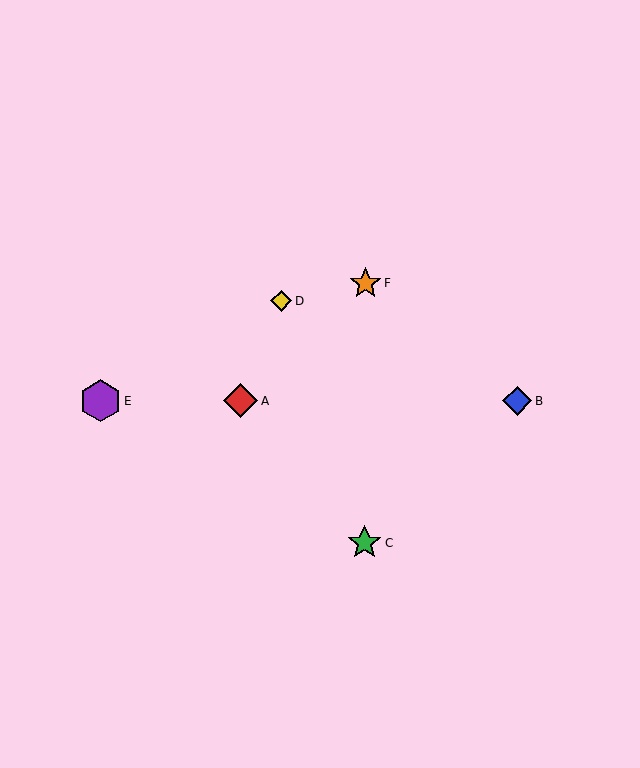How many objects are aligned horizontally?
3 objects (A, B, E) are aligned horizontally.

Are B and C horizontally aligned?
No, B is at y≈401 and C is at y≈543.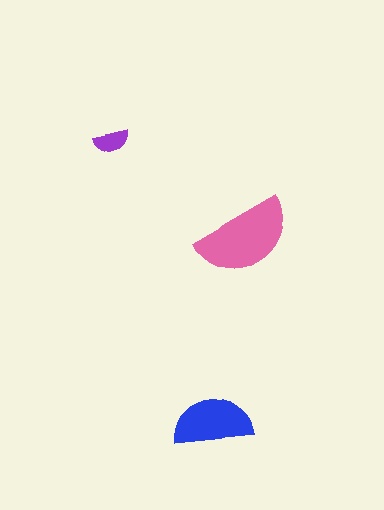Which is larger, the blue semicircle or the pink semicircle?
The pink one.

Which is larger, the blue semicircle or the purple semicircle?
The blue one.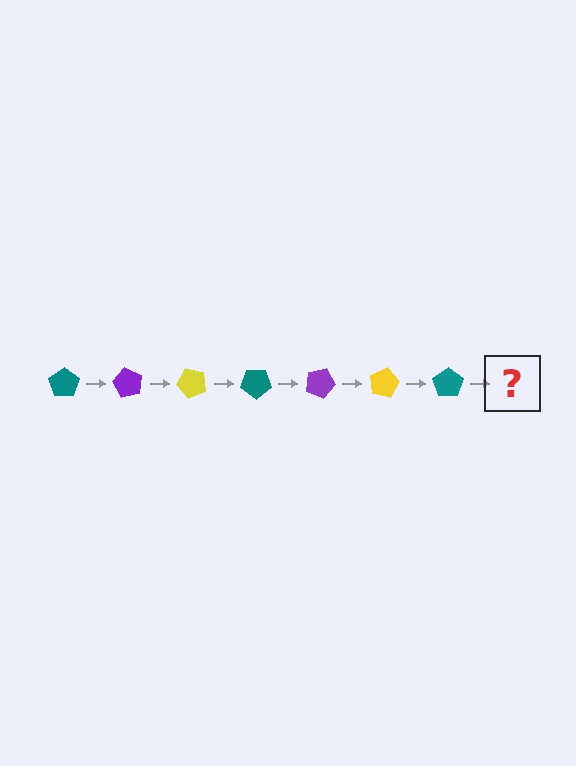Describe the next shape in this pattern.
It should be a purple pentagon, rotated 420 degrees from the start.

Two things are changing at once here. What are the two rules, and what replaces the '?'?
The two rules are that it rotates 60 degrees each step and the color cycles through teal, purple, and yellow. The '?' should be a purple pentagon, rotated 420 degrees from the start.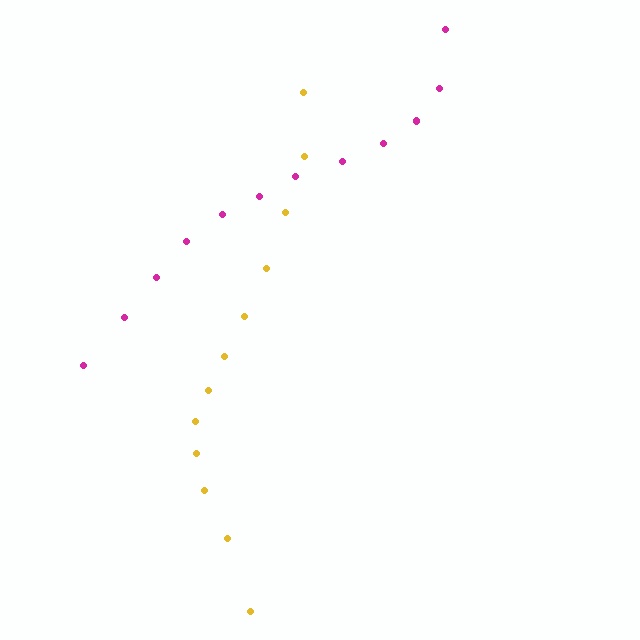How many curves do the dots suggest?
There are 2 distinct paths.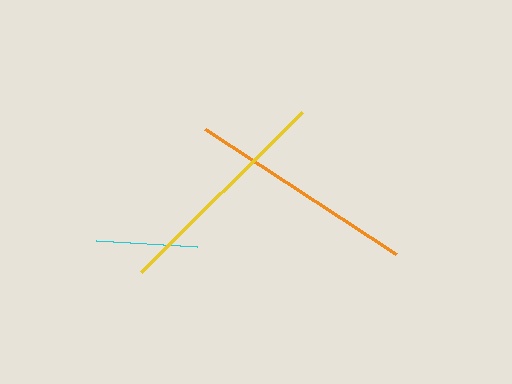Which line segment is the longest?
The orange line is the longest at approximately 228 pixels.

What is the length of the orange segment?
The orange segment is approximately 228 pixels long.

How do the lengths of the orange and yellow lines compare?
The orange and yellow lines are approximately the same length.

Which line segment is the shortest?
The cyan line is the shortest at approximately 101 pixels.